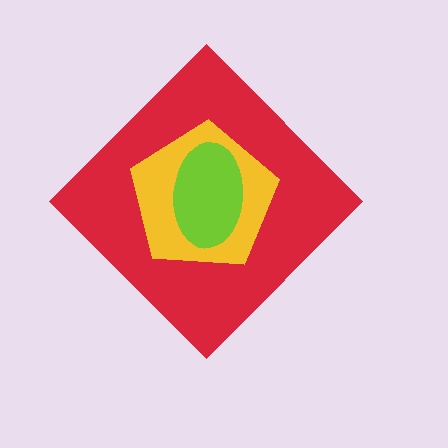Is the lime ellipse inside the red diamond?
Yes.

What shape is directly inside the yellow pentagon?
The lime ellipse.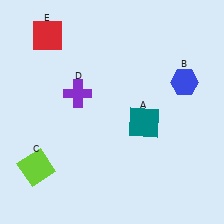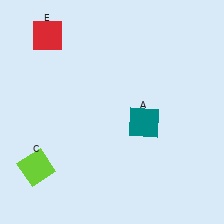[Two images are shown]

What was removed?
The purple cross (D), the blue hexagon (B) were removed in Image 2.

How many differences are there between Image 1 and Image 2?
There are 2 differences between the two images.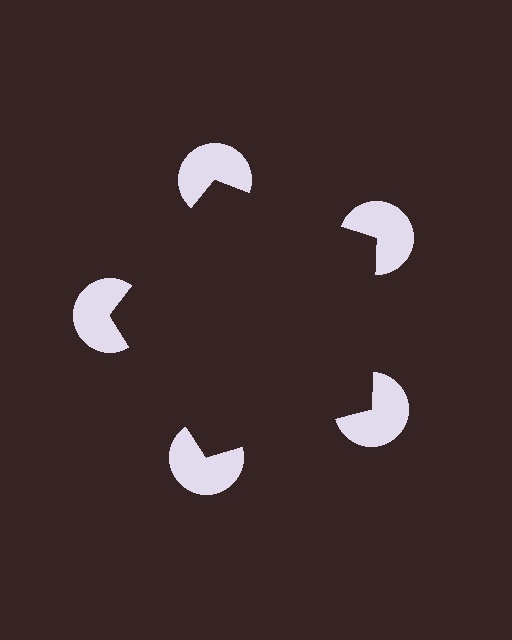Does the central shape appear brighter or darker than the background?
It typically appears slightly darker than the background, even though no actual brightness change is drawn.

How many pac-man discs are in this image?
There are 5 — one at each vertex of the illusory pentagon.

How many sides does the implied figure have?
5 sides.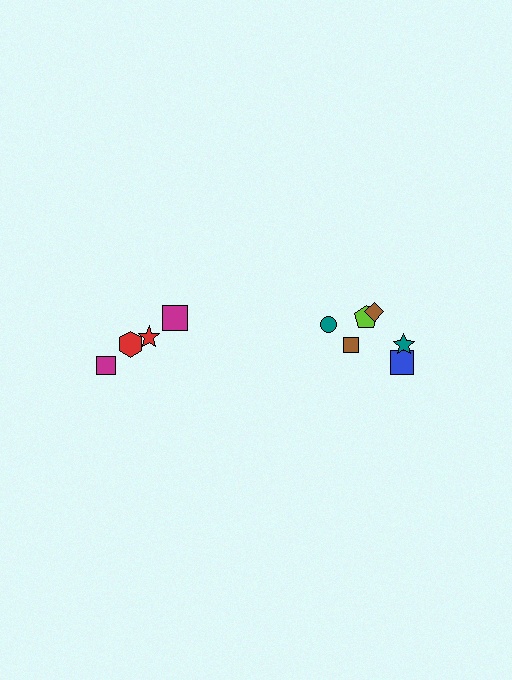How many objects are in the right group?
There are 6 objects.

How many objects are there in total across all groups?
There are 10 objects.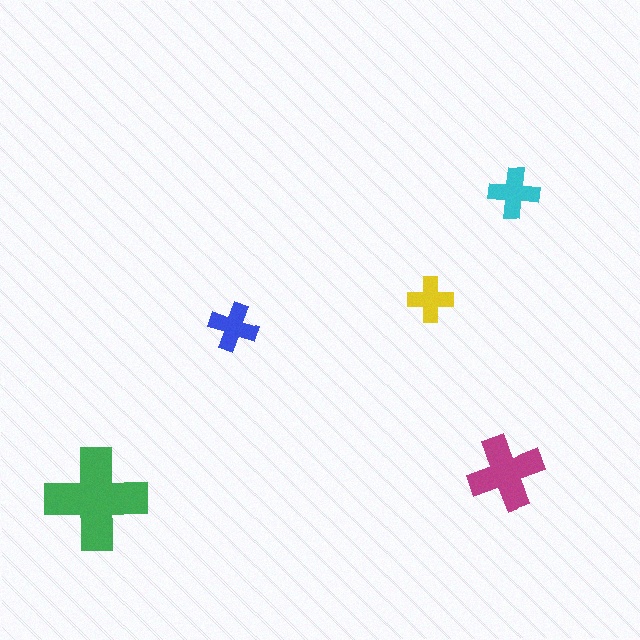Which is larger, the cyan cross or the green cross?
The green one.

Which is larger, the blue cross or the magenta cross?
The magenta one.